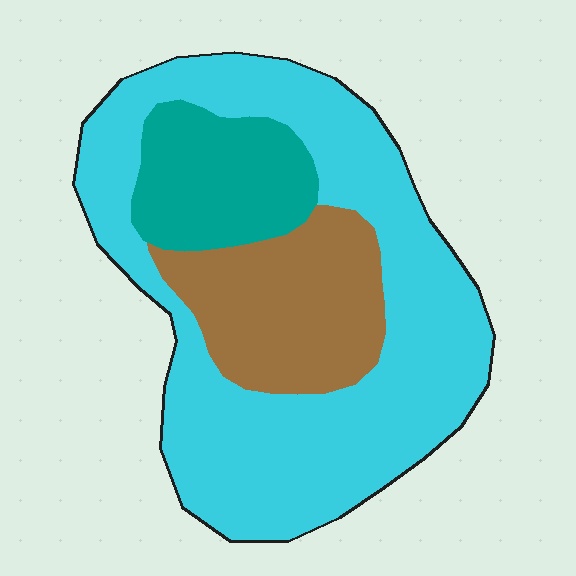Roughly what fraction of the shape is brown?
Brown covers 22% of the shape.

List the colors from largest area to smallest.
From largest to smallest: cyan, brown, teal.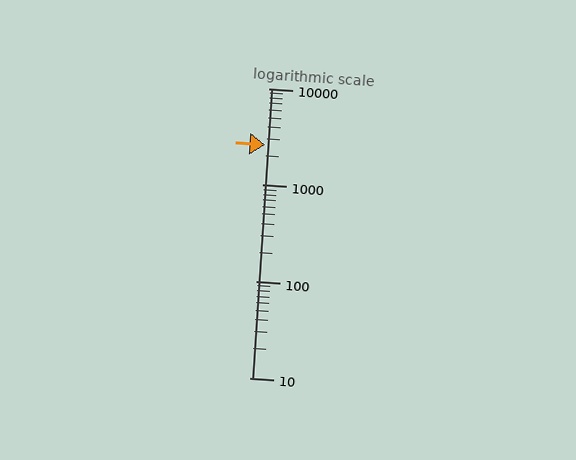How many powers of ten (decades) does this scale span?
The scale spans 3 decades, from 10 to 10000.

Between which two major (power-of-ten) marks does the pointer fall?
The pointer is between 1000 and 10000.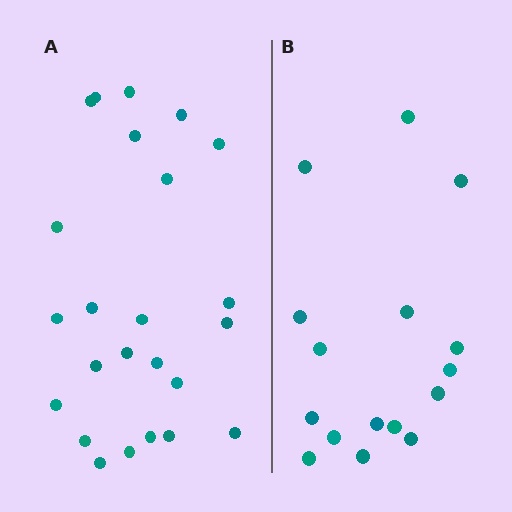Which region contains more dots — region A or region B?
Region A (the left region) has more dots.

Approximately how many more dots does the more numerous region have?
Region A has roughly 8 or so more dots than region B.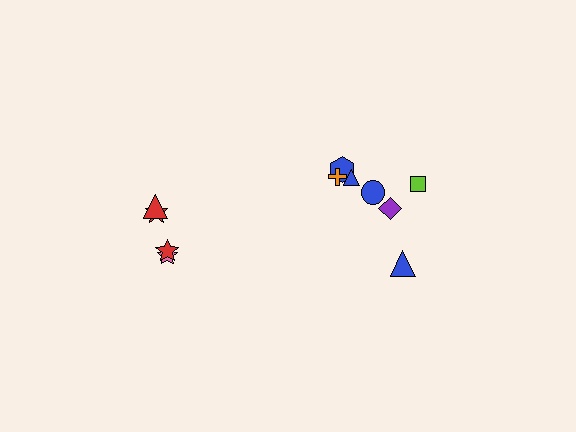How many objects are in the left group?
There are 4 objects.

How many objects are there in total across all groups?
There are 11 objects.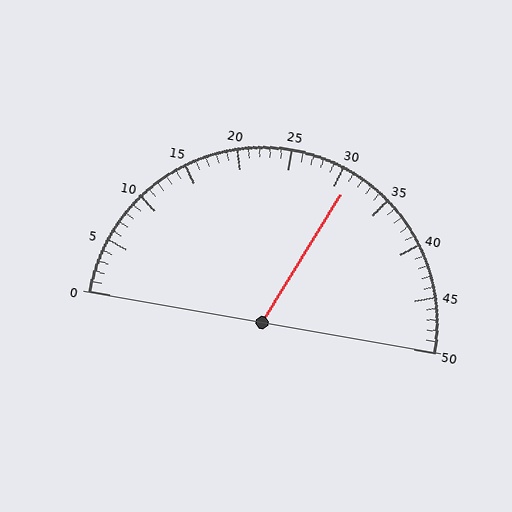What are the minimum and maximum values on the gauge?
The gauge ranges from 0 to 50.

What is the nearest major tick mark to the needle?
The nearest major tick mark is 30.